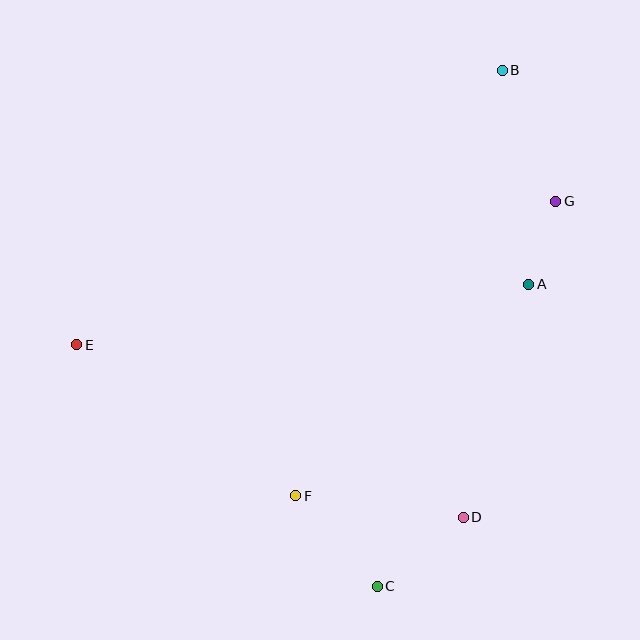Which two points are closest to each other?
Points A and G are closest to each other.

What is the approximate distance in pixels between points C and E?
The distance between C and E is approximately 385 pixels.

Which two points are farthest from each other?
Points B and C are farthest from each other.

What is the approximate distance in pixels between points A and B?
The distance between A and B is approximately 215 pixels.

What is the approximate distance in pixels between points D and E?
The distance between D and E is approximately 423 pixels.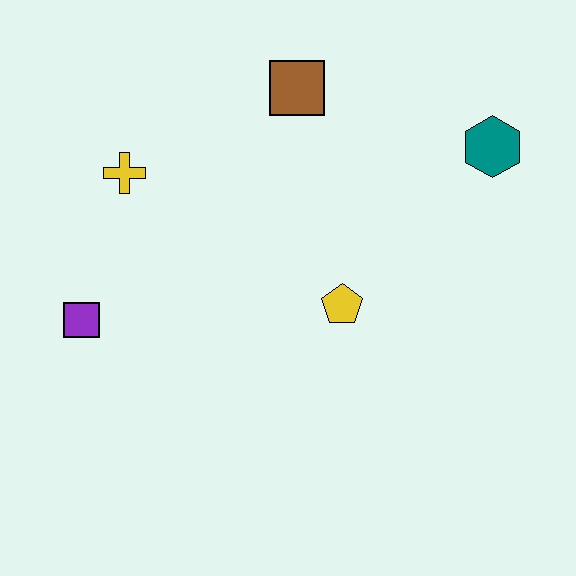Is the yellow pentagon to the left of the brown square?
No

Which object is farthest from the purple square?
The teal hexagon is farthest from the purple square.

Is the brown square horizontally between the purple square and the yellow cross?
No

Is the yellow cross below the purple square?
No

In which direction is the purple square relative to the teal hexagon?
The purple square is to the left of the teal hexagon.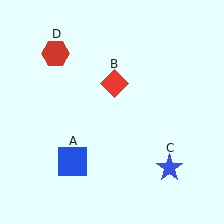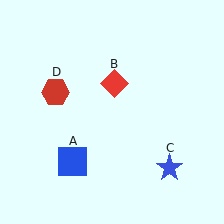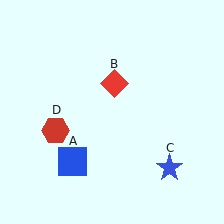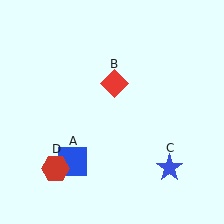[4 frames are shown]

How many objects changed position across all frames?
1 object changed position: red hexagon (object D).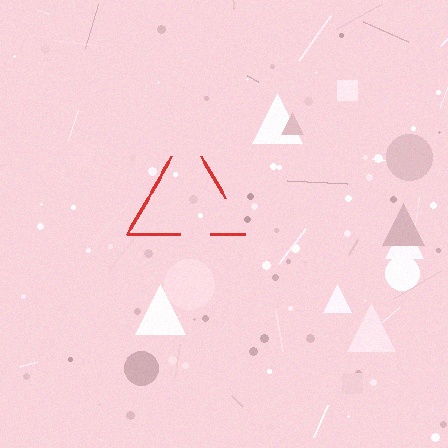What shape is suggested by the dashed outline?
The dashed outline suggests a triangle.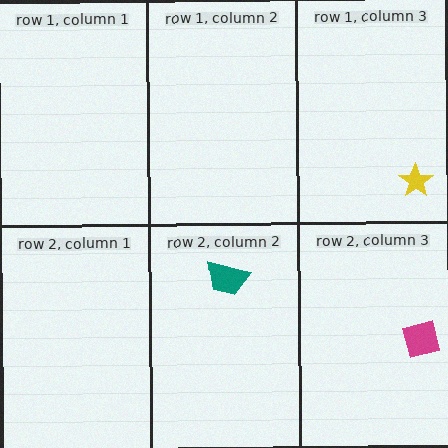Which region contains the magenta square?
The row 2, column 3 region.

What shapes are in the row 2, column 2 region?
The teal trapezoid.